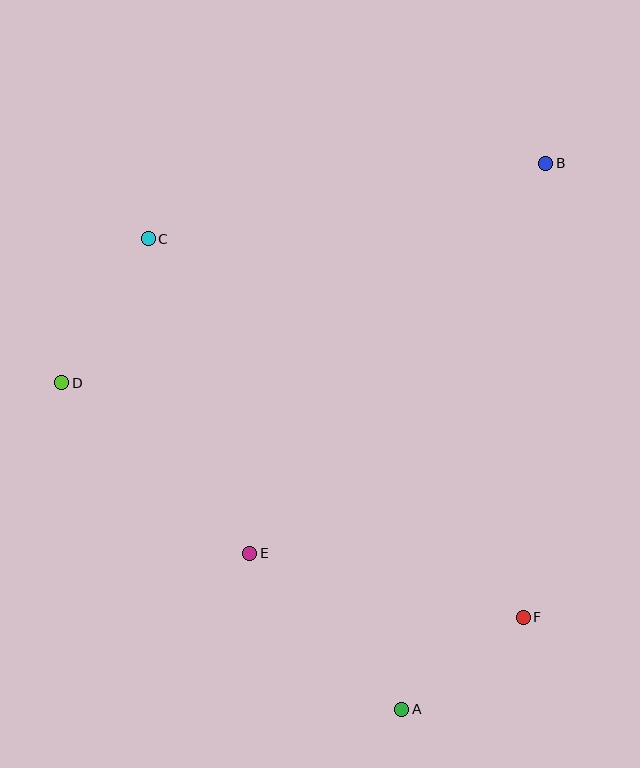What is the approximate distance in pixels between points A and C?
The distance between A and C is approximately 535 pixels.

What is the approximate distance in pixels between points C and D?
The distance between C and D is approximately 168 pixels.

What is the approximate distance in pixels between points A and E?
The distance between A and E is approximately 218 pixels.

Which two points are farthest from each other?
Points A and B are farthest from each other.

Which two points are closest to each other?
Points A and F are closest to each other.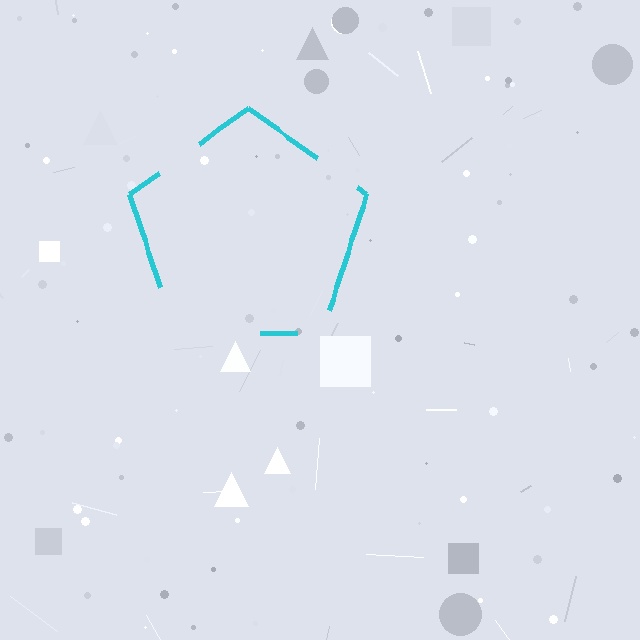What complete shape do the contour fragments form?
The contour fragments form a pentagon.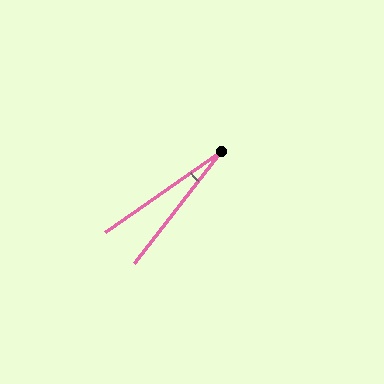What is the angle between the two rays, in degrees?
Approximately 17 degrees.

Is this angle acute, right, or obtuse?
It is acute.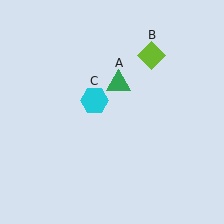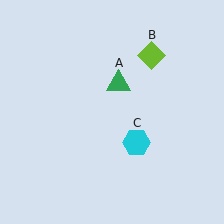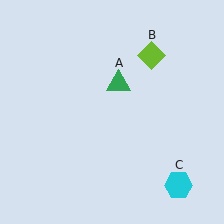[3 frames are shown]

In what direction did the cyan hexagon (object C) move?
The cyan hexagon (object C) moved down and to the right.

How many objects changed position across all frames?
1 object changed position: cyan hexagon (object C).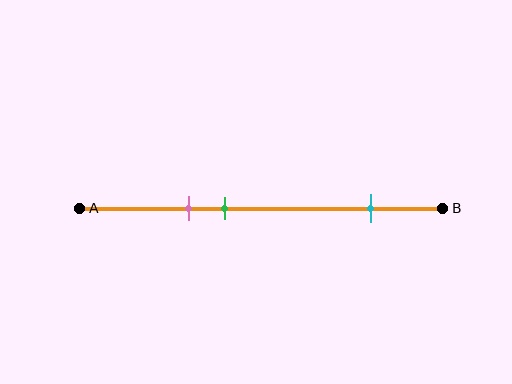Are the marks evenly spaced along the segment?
No, the marks are not evenly spaced.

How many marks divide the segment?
There are 3 marks dividing the segment.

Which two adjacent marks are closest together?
The pink and green marks are the closest adjacent pair.